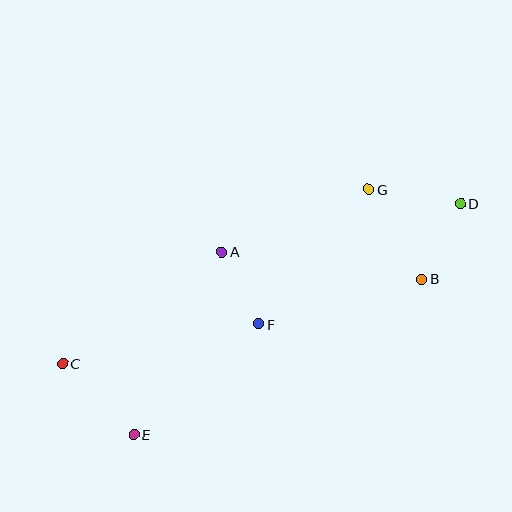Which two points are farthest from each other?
Points C and D are farthest from each other.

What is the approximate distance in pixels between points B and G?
The distance between B and G is approximately 104 pixels.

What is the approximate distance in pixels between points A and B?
The distance between A and B is approximately 202 pixels.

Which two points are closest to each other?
Points A and F are closest to each other.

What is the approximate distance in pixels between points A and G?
The distance between A and G is approximately 160 pixels.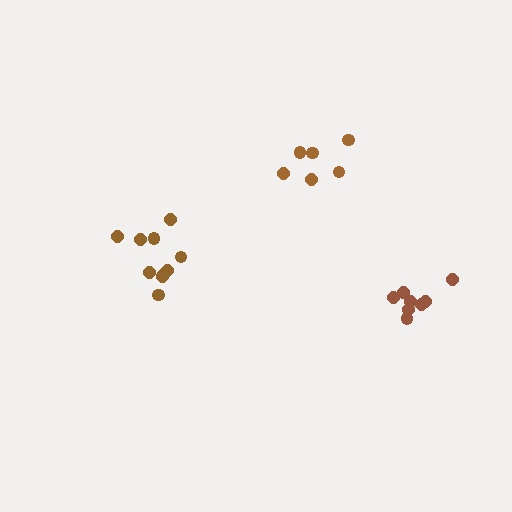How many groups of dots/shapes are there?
There are 3 groups.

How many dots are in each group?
Group 1: 10 dots, Group 2: 8 dots, Group 3: 6 dots (24 total).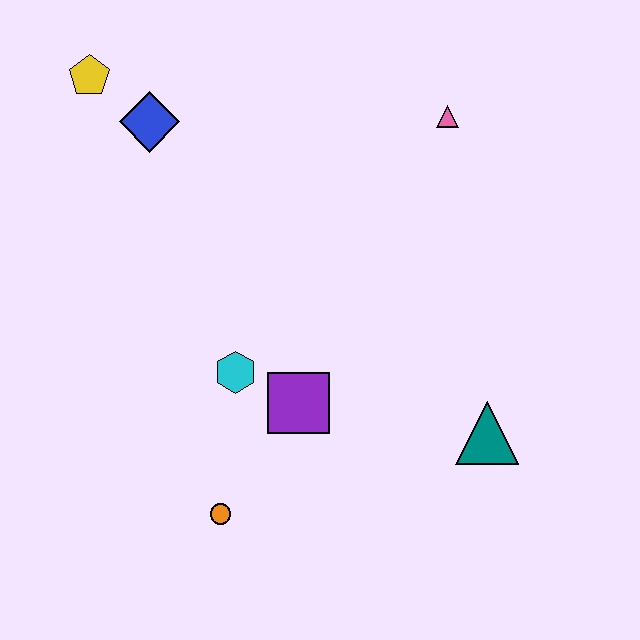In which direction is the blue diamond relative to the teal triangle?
The blue diamond is to the left of the teal triangle.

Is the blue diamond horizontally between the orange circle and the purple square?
No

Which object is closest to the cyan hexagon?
The purple square is closest to the cyan hexagon.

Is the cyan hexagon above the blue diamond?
No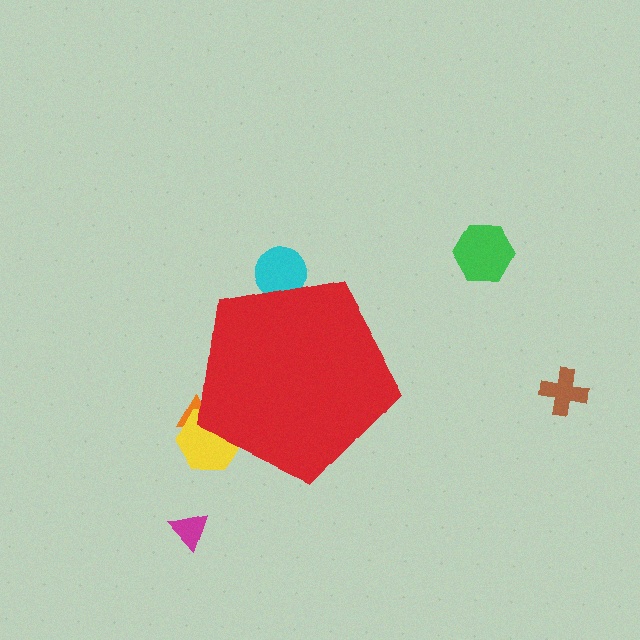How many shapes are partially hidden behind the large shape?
3 shapes are partially hidden.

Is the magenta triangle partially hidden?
No, the magenta triangle is fully visible.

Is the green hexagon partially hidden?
No, the green hexagon is fully visible.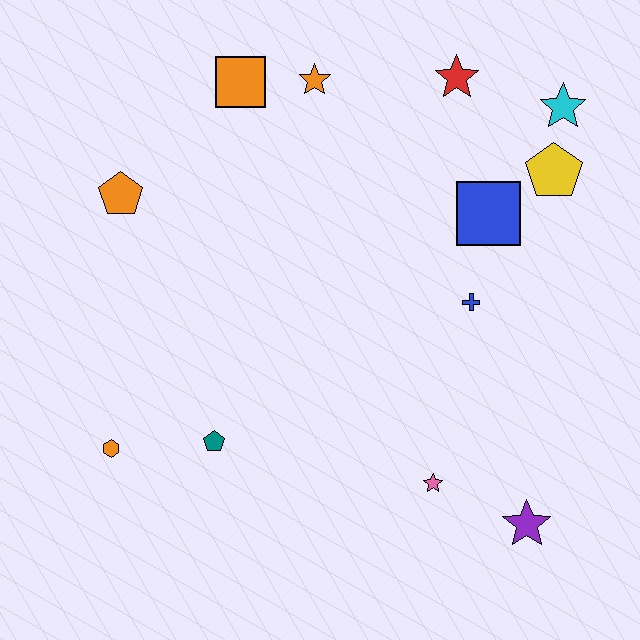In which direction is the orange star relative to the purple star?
The orange star is above the purple star.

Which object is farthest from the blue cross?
The orange hexagon is farthest from the blue cross.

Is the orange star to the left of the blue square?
Yes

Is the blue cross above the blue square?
No